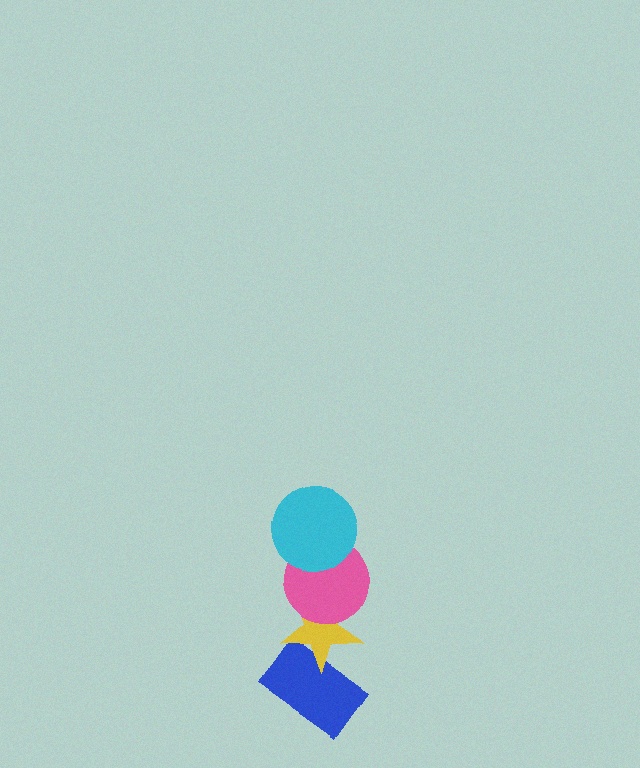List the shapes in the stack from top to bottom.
From top to bottom: the cyan circle, the pink circle, the yellow star, the blue rectangle.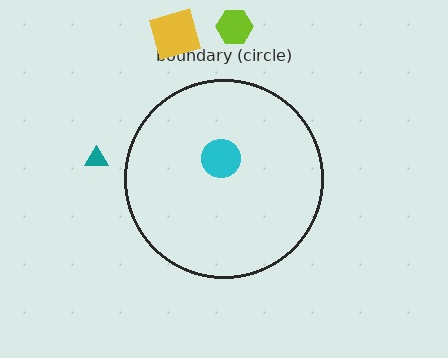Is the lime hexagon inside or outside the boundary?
Outside.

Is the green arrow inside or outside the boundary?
Inside.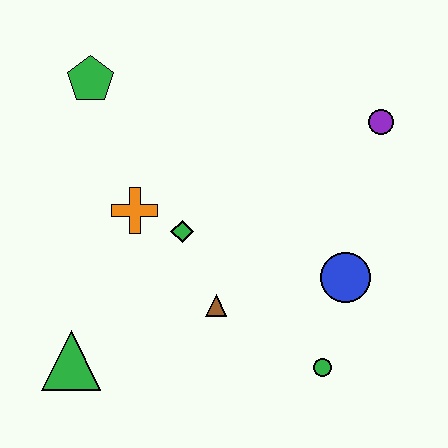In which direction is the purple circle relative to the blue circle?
The purple circle is above the blue circle.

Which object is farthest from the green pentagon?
The green circle is farthest from the green pentagon.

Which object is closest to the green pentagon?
The orange cross is closest to the green pentagon.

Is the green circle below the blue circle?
Yes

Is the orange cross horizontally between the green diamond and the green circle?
No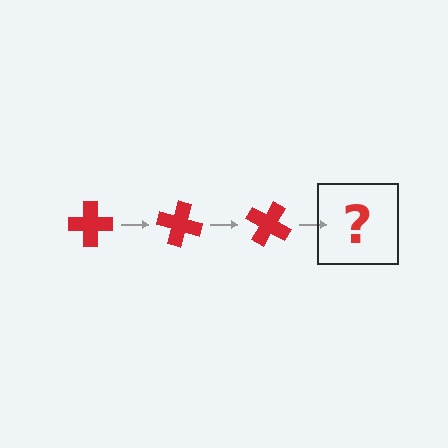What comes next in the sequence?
The next element should be a red cross rotated 45 degrees.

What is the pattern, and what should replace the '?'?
The pattern is that the cross rotates 15 degrees each step. The '?' should be a red cross rotated 45 degrees.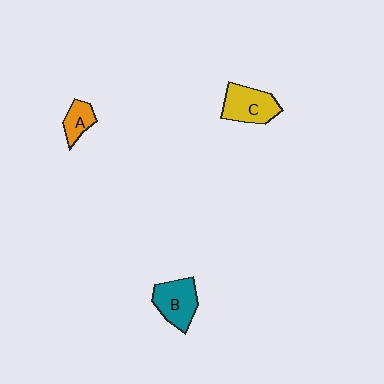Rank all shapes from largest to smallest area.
From largest to smallest: C (yellow), B (teal), A (orange).